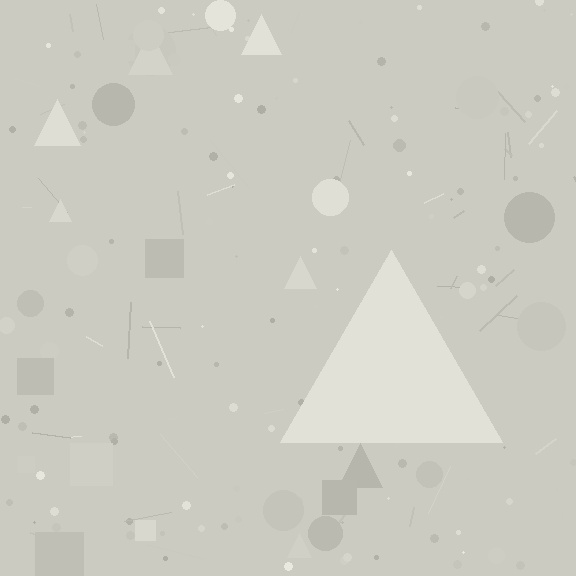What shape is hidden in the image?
A triangle is hidden in the image.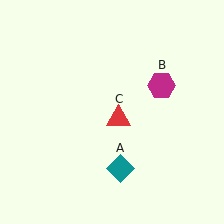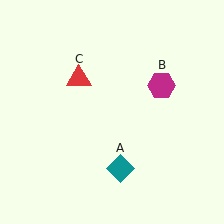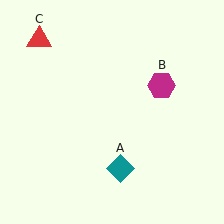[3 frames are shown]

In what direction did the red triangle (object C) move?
The red triangle (object C) moved up and to the left.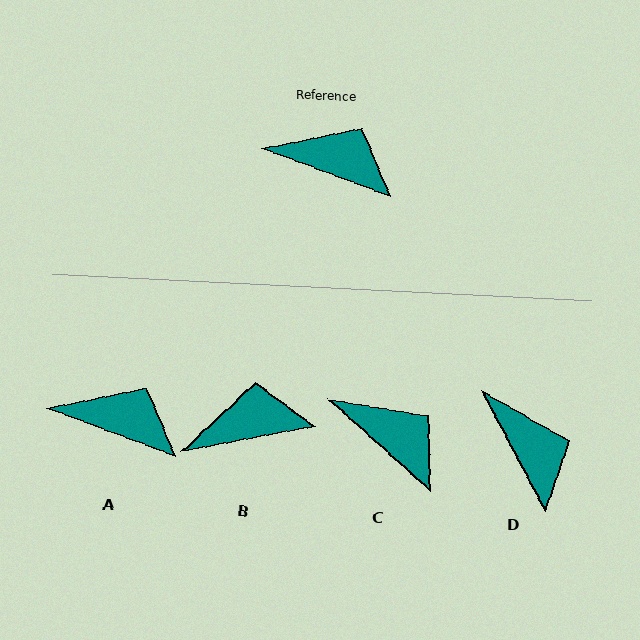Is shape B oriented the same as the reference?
No, it is off by about 31 degrees.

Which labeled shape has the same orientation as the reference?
A.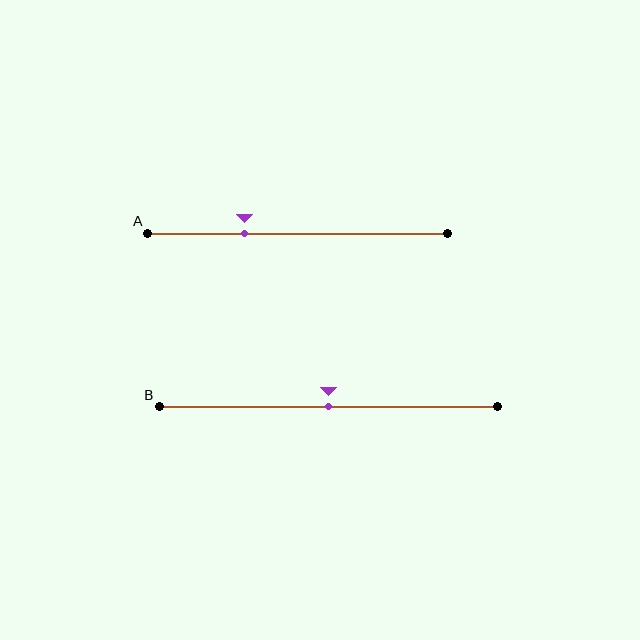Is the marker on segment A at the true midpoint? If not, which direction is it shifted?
No, the marker on segment A is shifted to the left by about 18% of the segment length.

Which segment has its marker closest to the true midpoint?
Segment B has its marker closest to the true midpoint.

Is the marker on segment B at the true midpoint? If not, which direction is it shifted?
Yes, the marker on segment B is at the true midpoint.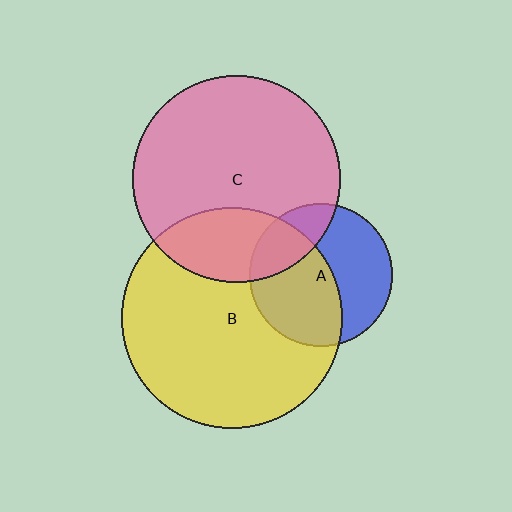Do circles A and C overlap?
Yes.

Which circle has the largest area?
Circle B (yellow).